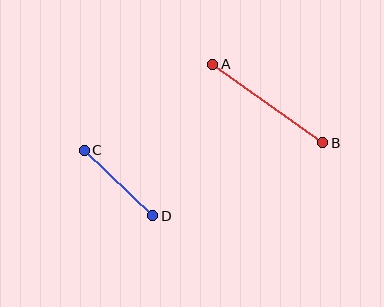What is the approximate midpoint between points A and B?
The midpoint is at approximately (268, 104) pixels.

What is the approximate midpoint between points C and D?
The midpoint is at approximately (119, 183) pixels.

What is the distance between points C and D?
The distance is approximately 95 pixels.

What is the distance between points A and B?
The distance is approximately 135 pixels.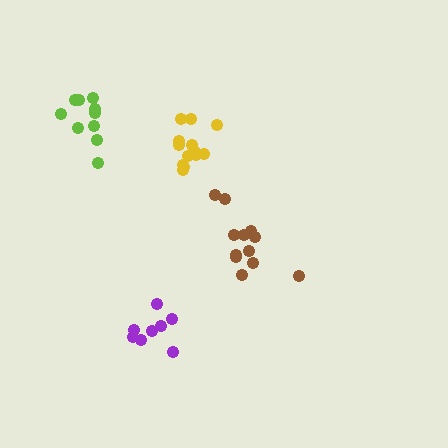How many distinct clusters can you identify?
There are 4 distinct clusters.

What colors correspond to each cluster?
The clusters are colored: brown, purple, lime, yellow.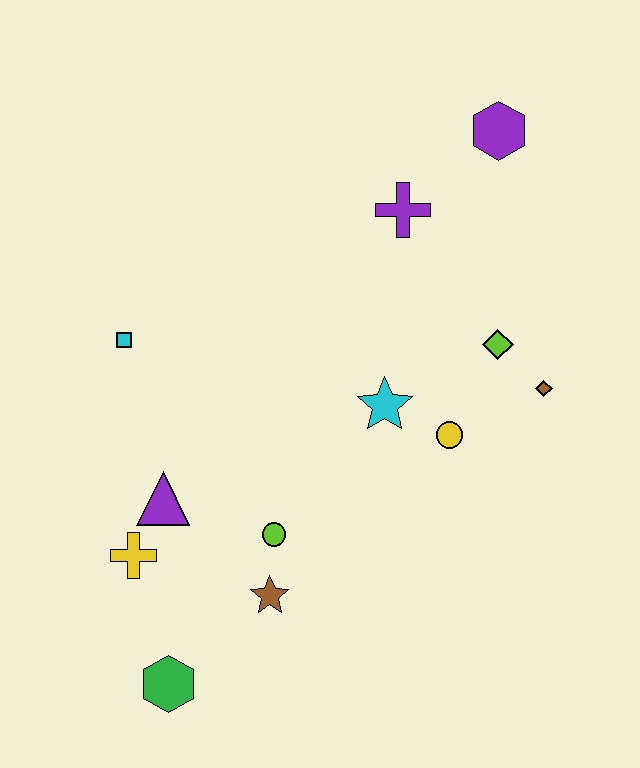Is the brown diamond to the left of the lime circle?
No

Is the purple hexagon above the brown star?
Yes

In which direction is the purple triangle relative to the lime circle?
The purple triangle is to the left of the lime circle.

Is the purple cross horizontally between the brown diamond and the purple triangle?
Yes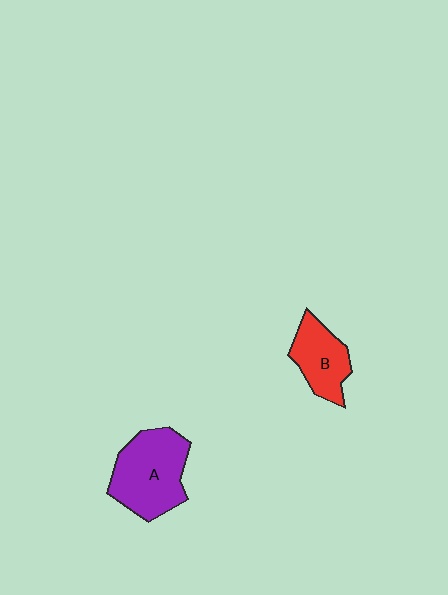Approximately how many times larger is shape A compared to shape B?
Approximately 1.6 times.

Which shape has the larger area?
Shape A (purple).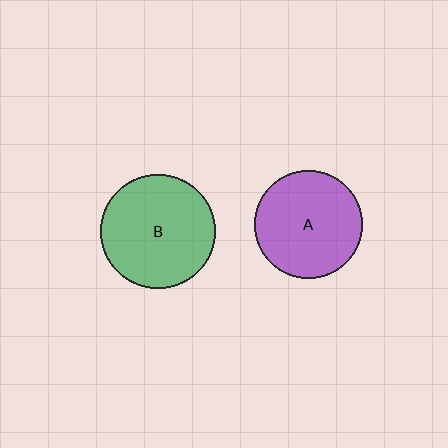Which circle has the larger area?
Circle B (green).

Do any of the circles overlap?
No, none of the circles overlap.